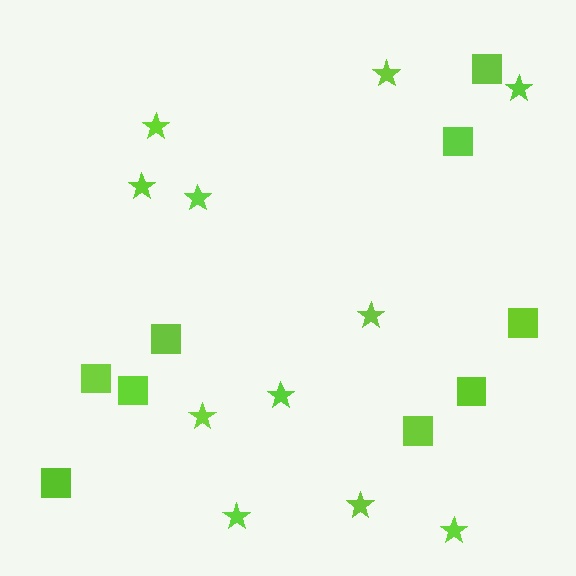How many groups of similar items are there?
There are 2 groups: one group of squares (9) and one group of stars (11).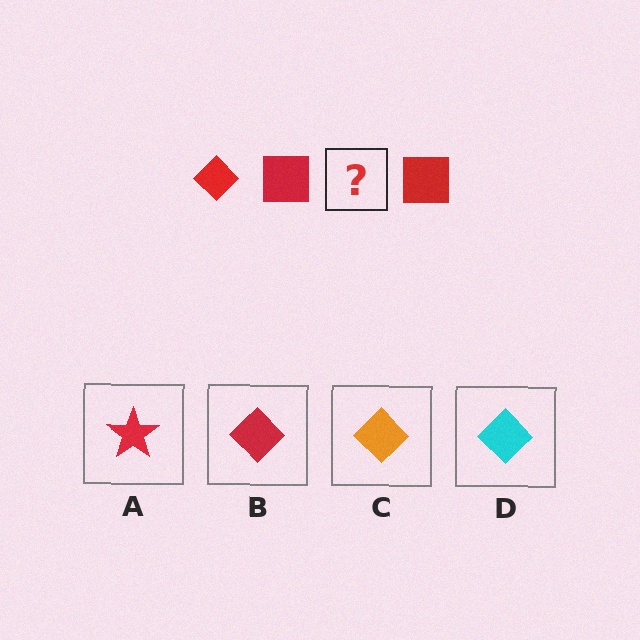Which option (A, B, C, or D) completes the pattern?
B.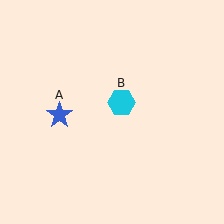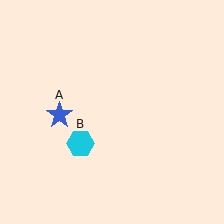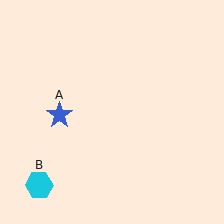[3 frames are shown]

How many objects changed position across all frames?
1 object changed position: cyan hexagon (object B).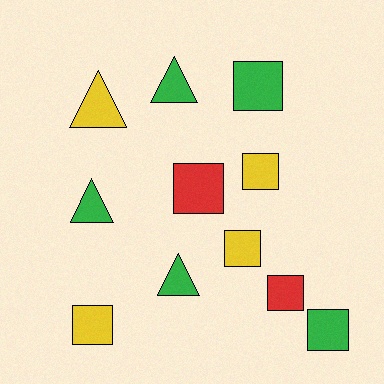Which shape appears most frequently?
Square, with 7 objects.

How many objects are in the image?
There are 11 objects.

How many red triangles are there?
There are no red triangles.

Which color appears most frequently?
Green, with 5 objects.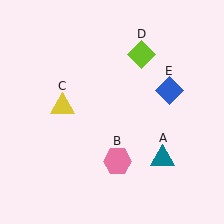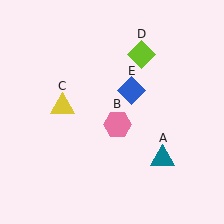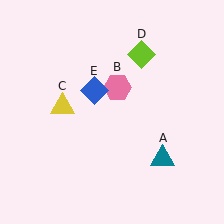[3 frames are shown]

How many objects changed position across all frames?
2 objects changed position: pink hexagon (object B), blue diamond (object E).